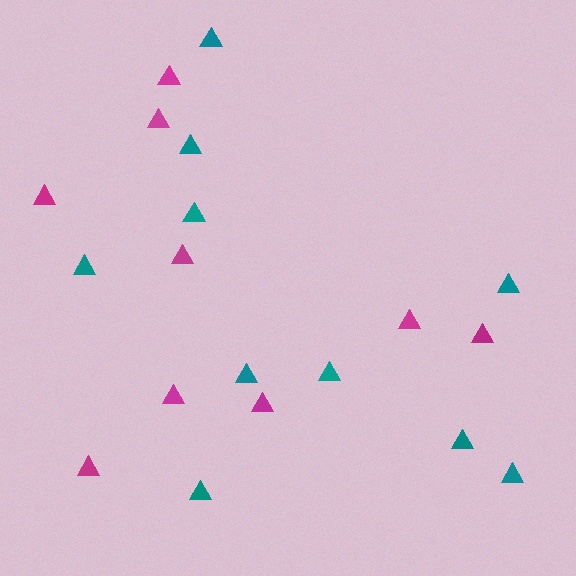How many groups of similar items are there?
There are 2 groups: one group of magenta triangles (9) and one group of teal triangles (10).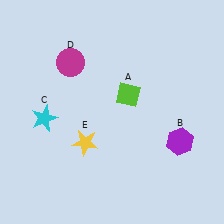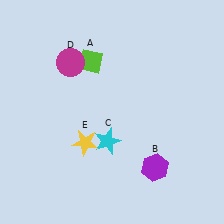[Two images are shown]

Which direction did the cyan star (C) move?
The cyan star (C) moved right.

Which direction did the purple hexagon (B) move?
The purple hexagon (B) moved down.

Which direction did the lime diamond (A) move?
The lime diamond (A) moved left.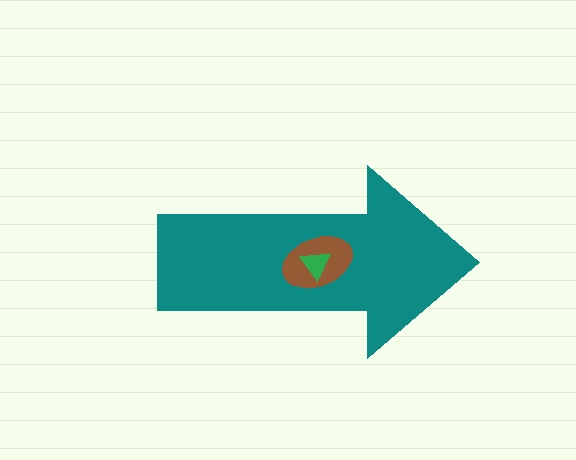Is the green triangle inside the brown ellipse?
Yes.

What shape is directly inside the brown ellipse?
The green triangle.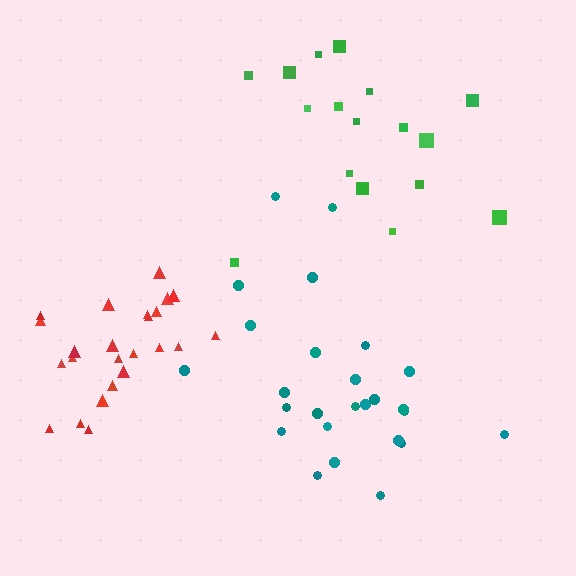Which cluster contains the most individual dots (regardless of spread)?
Teal (26).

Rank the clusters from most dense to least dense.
red, teal, green.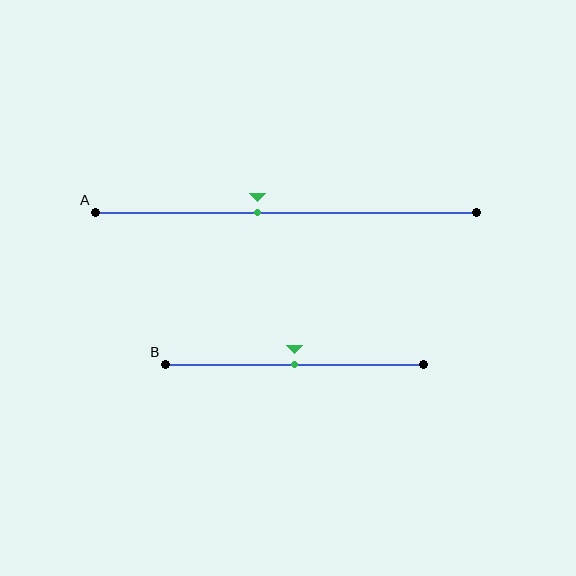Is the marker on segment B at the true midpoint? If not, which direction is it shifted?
Yes, the marker on segment B is at the true midpoint.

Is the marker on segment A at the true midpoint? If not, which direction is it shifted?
No, the marker on segment A is shifted to the left by about 8% of the segment length.